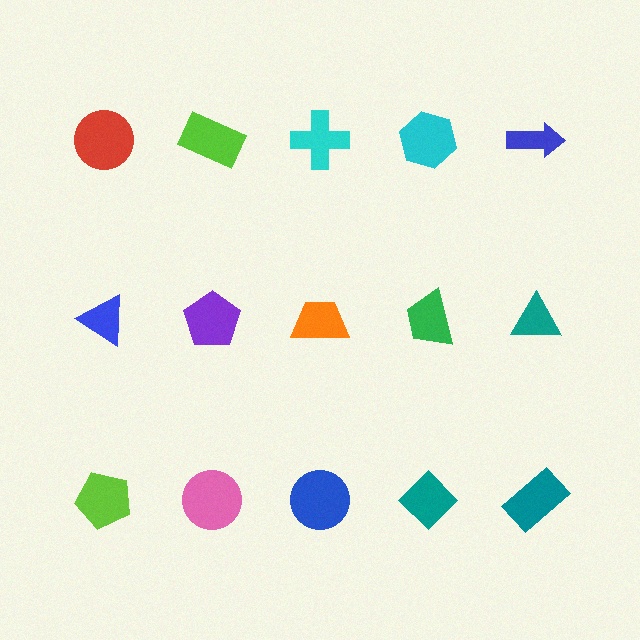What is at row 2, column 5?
A teal triangle.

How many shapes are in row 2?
5 shapes.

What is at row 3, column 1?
A lime pentagon.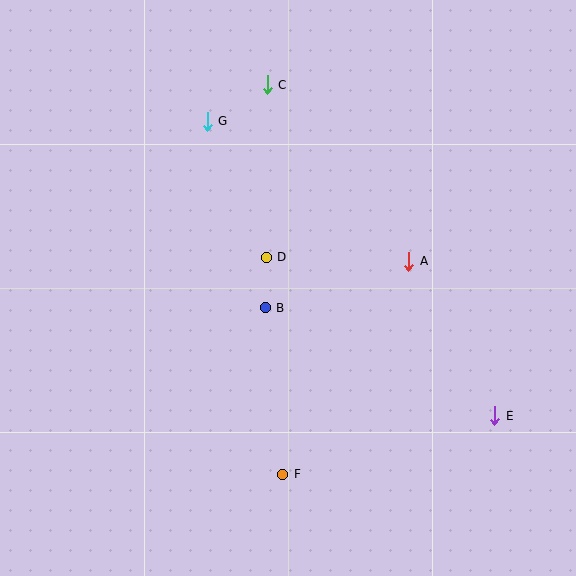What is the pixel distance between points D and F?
The distance between D and F is 218 pixels.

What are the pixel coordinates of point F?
Point F is at (283, 474).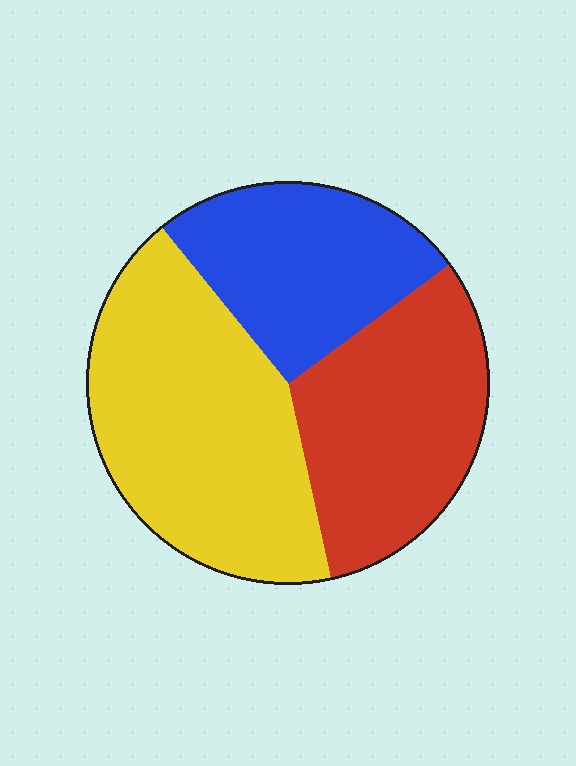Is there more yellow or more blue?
Yellow.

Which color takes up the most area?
Yellow, at roughly 45%.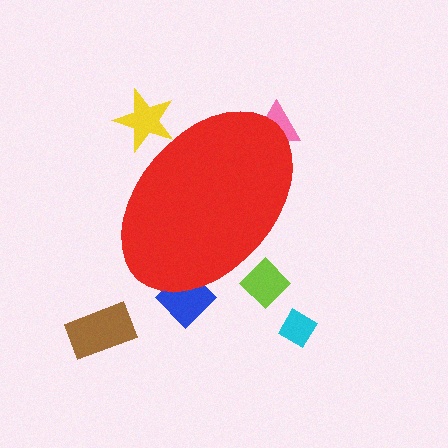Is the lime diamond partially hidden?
Yes, the lime diamond is partially hidden behind the red ellipse.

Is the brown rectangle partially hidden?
No, the brown rectangle is fully visible.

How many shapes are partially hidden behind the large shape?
4 shapes are partially hidden.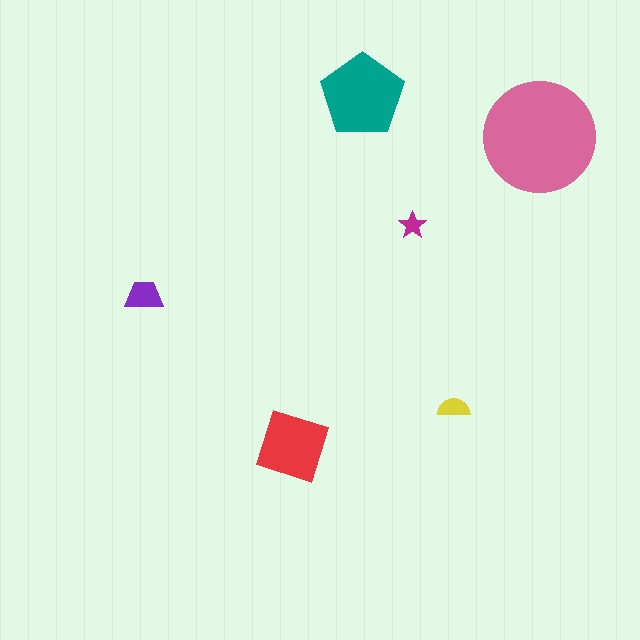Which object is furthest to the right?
The pink circle is rightmost.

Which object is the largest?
The pink circle.